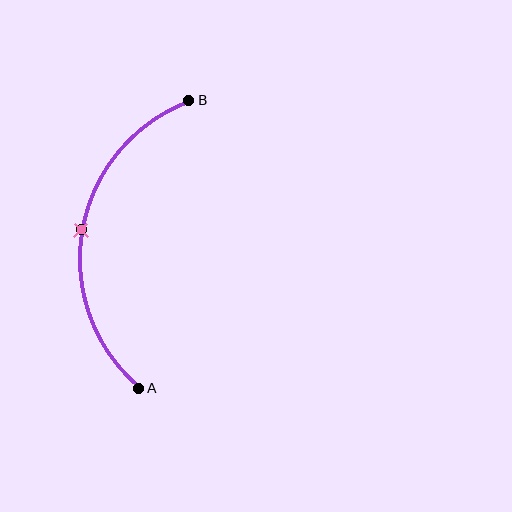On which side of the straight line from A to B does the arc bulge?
The arc bulges to the left of the straight line connecting A and B.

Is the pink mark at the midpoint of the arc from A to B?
Yes. The pink mark lies on the arc at equal arc-length from both A and B — it is the arc midpoint.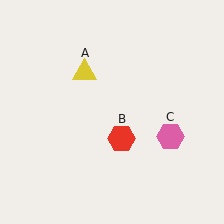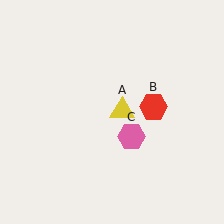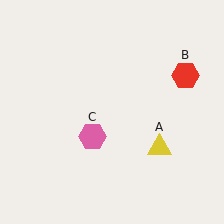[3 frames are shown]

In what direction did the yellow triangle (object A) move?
The yellow triangle (object A) moved down and to the right.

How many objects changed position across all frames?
3 objects changed position: yellow triangle (object A), red hexagon (object B), pink hexagon (object C).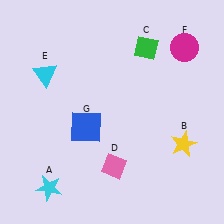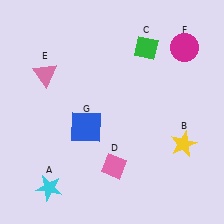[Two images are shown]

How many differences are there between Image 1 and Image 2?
There is 1 difference between the two images.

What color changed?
The triangle (E) changed from cyan in Image 1 to pink in Image 2.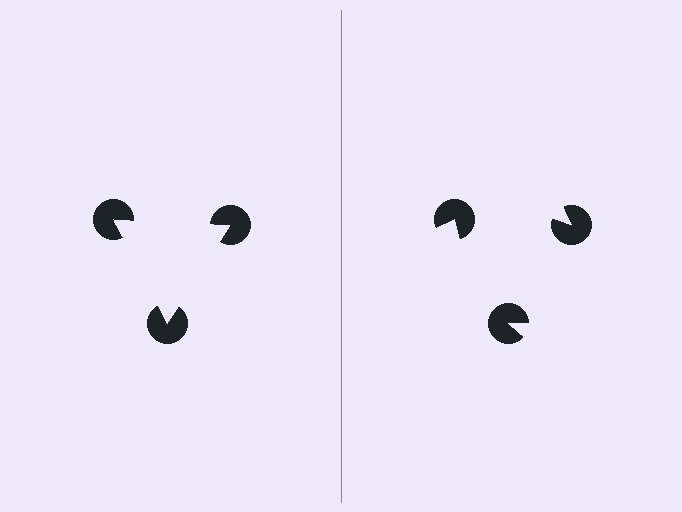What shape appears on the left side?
An illusory triangle.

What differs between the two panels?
The pac-man discs are positioned identically on both sides; only the wedge orientations differ. On the left they align to a triangle; on the right they are misaligned.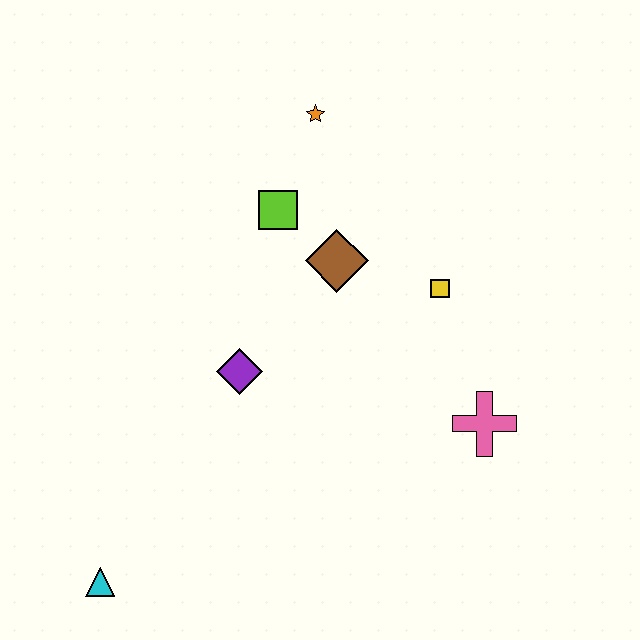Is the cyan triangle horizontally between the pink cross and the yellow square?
No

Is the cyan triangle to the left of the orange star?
Yes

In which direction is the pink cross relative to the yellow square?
The pink cross is below the yellow square.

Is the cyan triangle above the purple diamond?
No